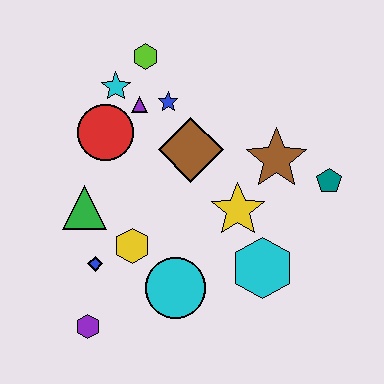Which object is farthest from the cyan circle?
The lime hexagon is farthest from the cyan circle.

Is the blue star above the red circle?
Yes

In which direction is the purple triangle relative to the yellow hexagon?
The purple triangle is above the yellow hexagon.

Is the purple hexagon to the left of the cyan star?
Yes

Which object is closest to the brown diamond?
The blue star is closest to the brown diamond.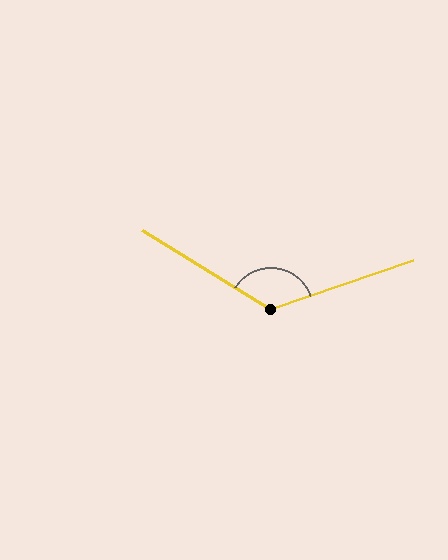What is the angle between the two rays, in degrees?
Approximately 129 degrees.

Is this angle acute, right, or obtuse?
It is obtuse.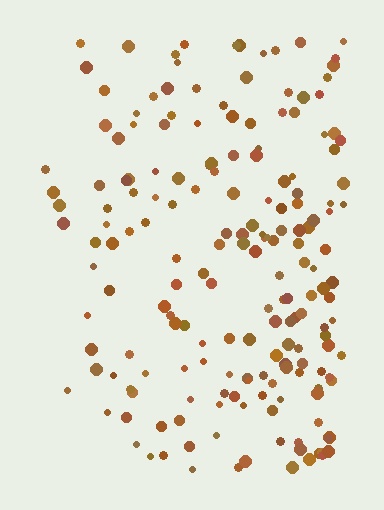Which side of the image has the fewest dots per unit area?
The left.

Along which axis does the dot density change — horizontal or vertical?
Horizontal.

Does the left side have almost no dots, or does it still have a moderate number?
Still a moderate number, just noticeably fewer than the right.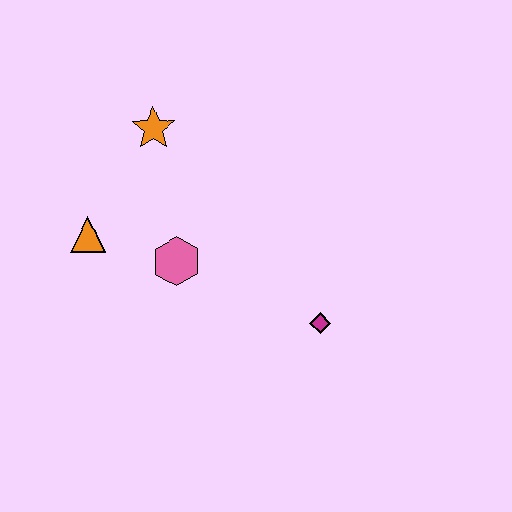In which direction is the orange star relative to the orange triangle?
The orange star is above the orange triangle.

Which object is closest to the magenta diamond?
The pink hexagon is closest to the magenta diamond.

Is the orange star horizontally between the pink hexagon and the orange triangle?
Yes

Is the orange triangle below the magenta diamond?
No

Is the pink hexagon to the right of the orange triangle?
Yes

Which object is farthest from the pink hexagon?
The magenta diamond is farthest from the pink hexagon.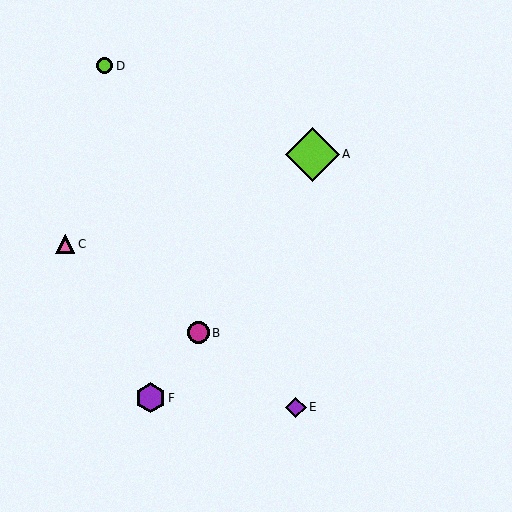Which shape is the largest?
The lime diamond (labeled A) is the largest.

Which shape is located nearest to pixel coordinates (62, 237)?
The pink triangle (labeled C) at (65, 244) is nearest to that location.